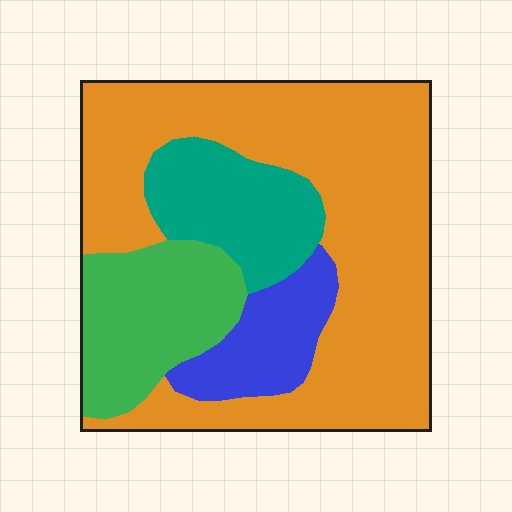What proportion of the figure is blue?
Blue covers roughly 10% of the figure.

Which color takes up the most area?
Orange, at roughly 60%.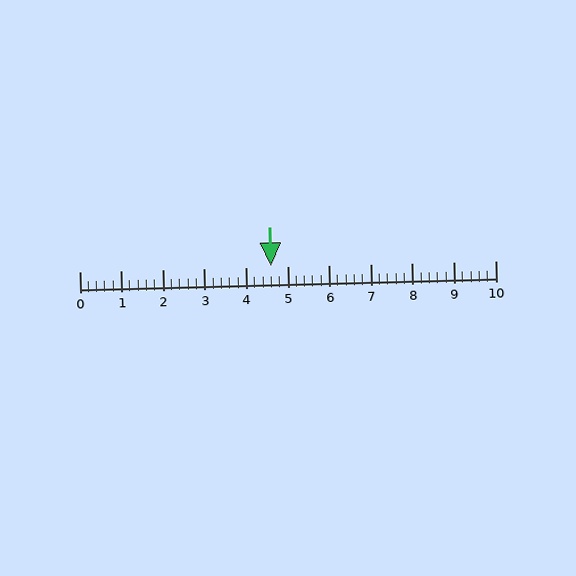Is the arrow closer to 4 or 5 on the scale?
The arrow is closer to 5.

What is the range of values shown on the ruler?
The ruler shows values from 0 to 10.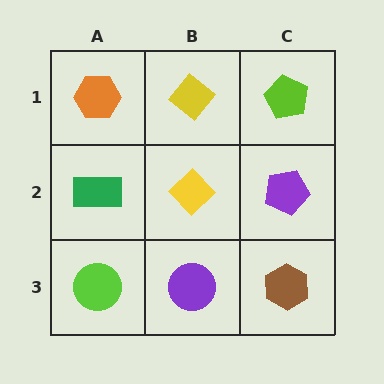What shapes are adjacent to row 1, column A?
A green rectangle (row 2, column A), a yellow diamond (row 1, column B).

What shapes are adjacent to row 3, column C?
A purple pentagon (row 2, column C), a purple circle (row 3, column B).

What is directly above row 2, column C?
A lime pentagon.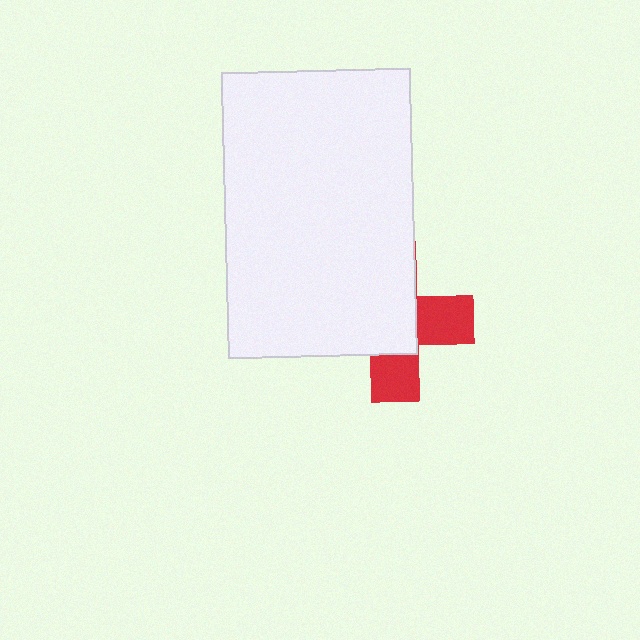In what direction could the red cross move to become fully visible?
The red cross could move toward the lower-right. That would shift it out from behind the white rectangle entirely.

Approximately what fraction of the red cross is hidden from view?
Roughly 62% of the red cross is hidden behind the white rectangle.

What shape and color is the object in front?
The object in front is a white rectangle.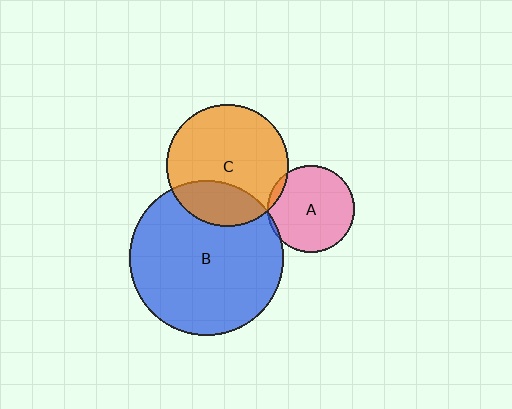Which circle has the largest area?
Circle B (blue).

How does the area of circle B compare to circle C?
Approximately 1.6 times.